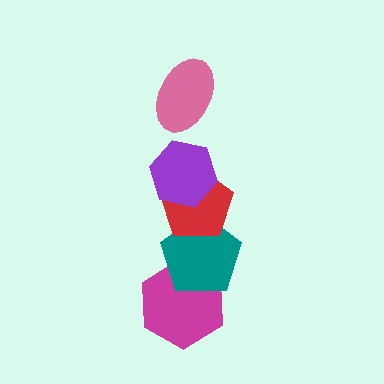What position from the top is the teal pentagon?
The teal pentagon is 4th from the top.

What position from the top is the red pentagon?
The red pentagon is 3rd from the top.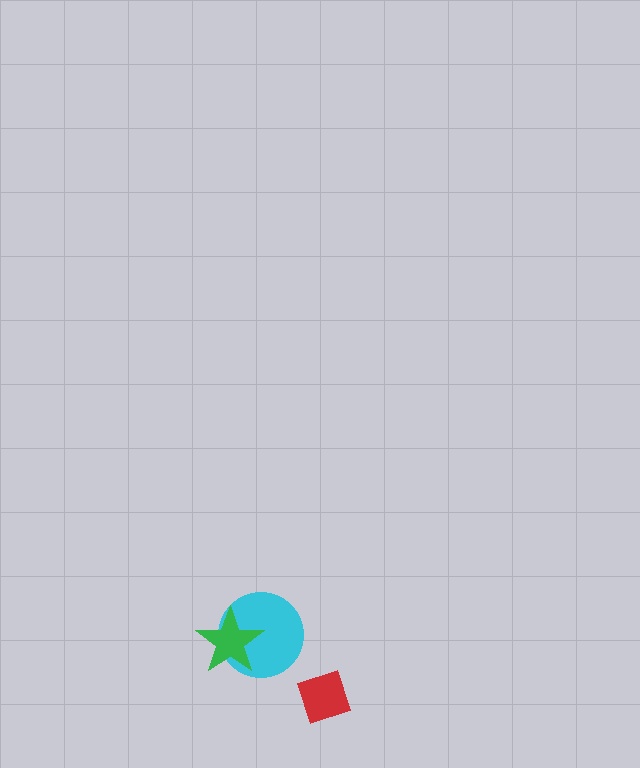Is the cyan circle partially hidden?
Yes, it is partially covered by another shape.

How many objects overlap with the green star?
1 object overlaps with the green star.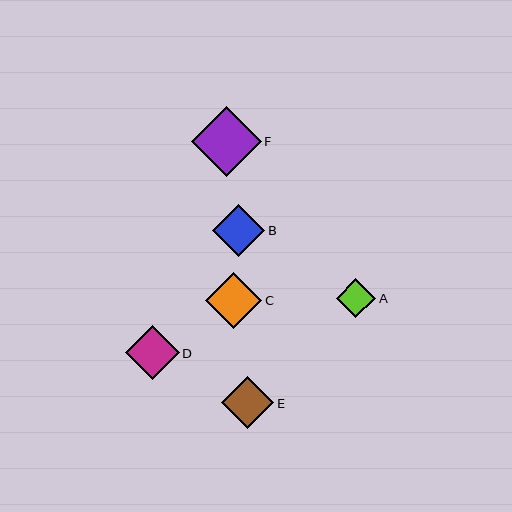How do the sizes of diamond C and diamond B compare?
Diamond C and diamond B are approximately the same size.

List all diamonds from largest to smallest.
From largest to smallest: F, C, D, E, B, A.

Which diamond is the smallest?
Diamond A is the smallest with a size of approximately 39 pixels.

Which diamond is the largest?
Diamond F is the largest with a size of approximately 70 pixels.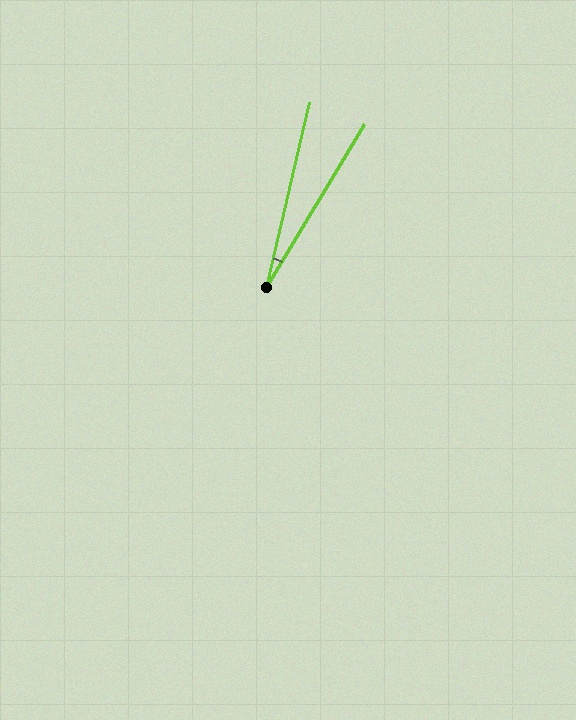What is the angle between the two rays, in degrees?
Approximately 18 degrees.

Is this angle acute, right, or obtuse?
It is acute.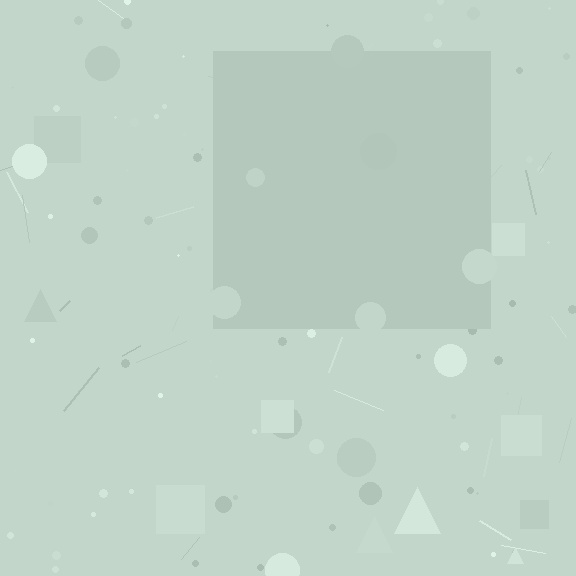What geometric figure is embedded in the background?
A square is embedded in the background.